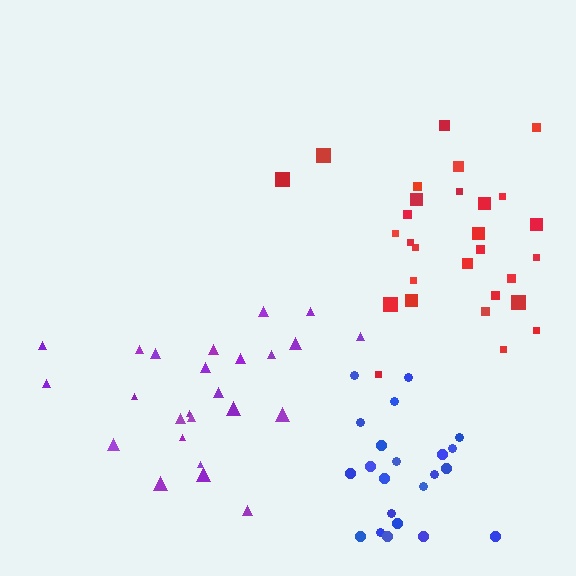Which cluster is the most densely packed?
Blue.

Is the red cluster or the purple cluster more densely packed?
Red.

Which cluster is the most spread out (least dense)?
Purple.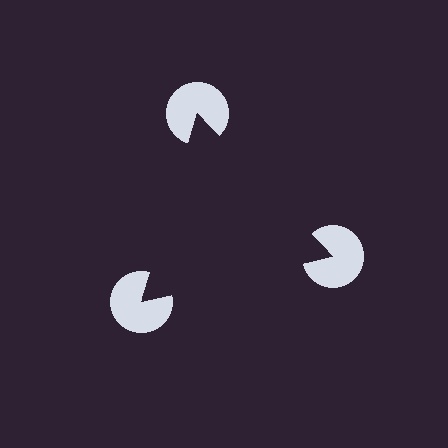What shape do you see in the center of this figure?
An illusory triangle — its edges are inferred from the aligned wedge cuts in the pac-man discs, not physically drawn.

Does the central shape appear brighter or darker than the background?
It typically appears slightly darker than the background, even though no actual brightness change is drawn.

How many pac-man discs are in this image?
There are 3 — one at each vertex of the illusory triangle.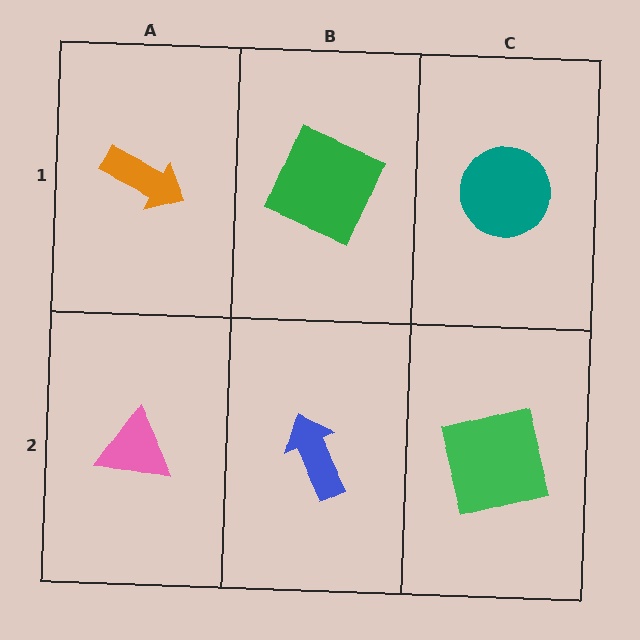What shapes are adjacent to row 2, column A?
An orange arrow (row 1, column A), a blue arrow (row 2, column B).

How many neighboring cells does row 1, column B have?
3.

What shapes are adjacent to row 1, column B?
A blue arrow (row 2, column B), an orange arrow (row 1, column A), a teal circle (row 1, column C).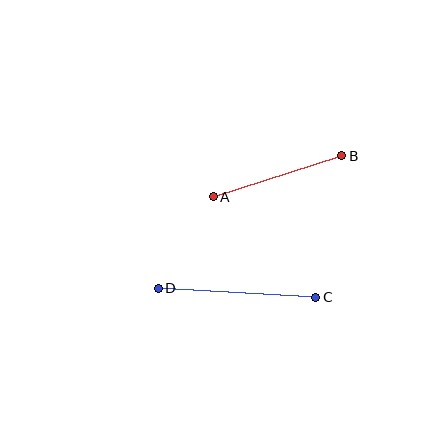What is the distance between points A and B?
The distance is approximately 135 pixels.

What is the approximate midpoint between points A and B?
The midpoint is at approximately (278, 176) pixels.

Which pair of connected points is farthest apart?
Points C and D are farthest apart.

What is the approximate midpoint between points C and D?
The midpoint is at approximately (237, 293) pixels.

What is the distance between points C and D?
The distance is approximately 158 pixels.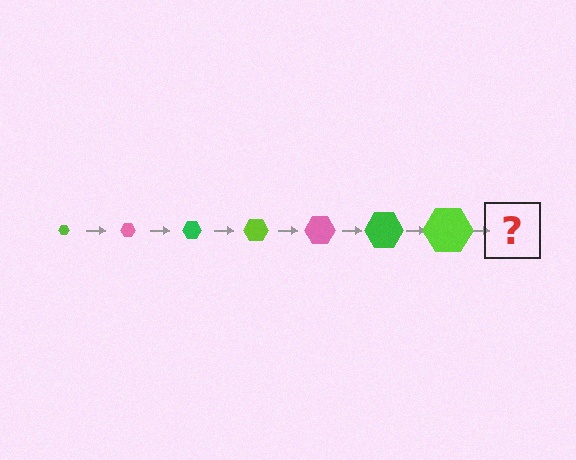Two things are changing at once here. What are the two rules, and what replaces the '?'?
The two rules are that the hexagon grows larger each step and the color cycles through lime, pink, and green. The '?' should be a pink hexagon, larger than the previous one.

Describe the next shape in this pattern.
It should be a pink hexagon, larger than the previous one.